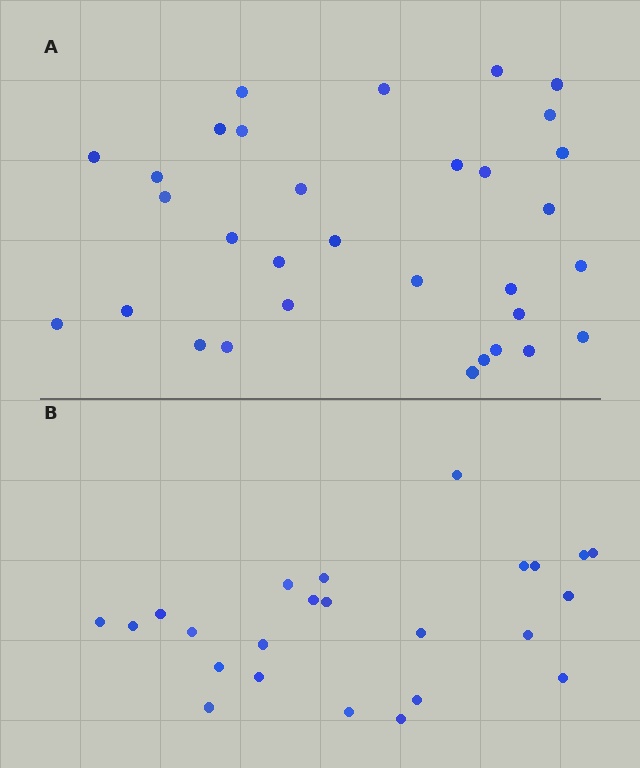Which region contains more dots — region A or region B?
Region A (the top region) has more dots.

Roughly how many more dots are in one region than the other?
Region A has roughly 8 or so more dots than region B.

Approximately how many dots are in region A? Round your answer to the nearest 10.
About 30 dots. (The exact count is 32, which rounds to 30.)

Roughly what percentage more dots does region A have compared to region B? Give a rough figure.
About 35% more.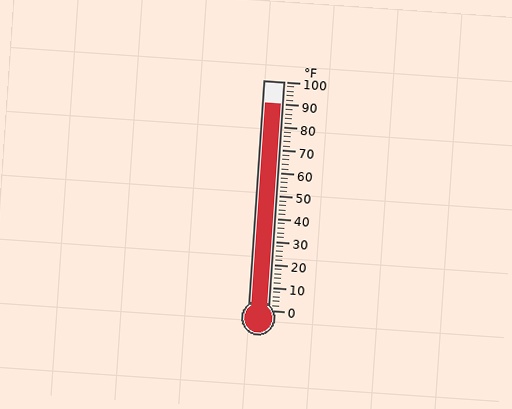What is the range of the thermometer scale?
The thermometer scale ranges from 0°F to 100°F.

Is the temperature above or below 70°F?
The temperature is above 70°F.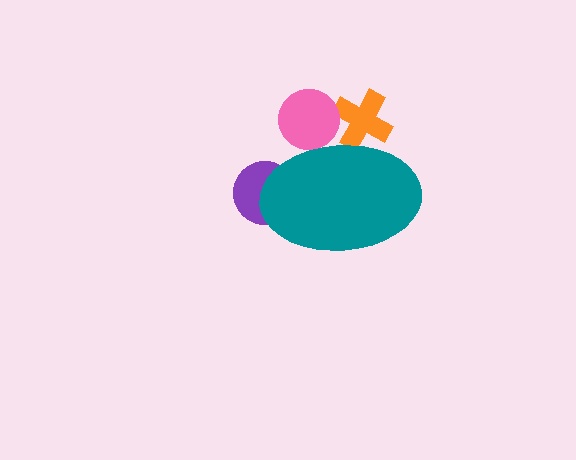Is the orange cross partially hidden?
Yes, the orange cross is partially hidden behind the teal ellipse.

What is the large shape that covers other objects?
A teal ellipse.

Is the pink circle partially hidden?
Yes, the pink circle is partially hidden behind the teal ellipse.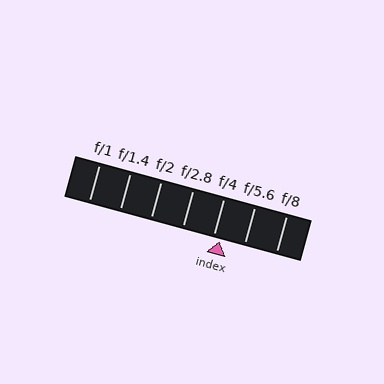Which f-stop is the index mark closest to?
The index mark is closest to f/4.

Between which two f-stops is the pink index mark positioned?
The index mark is between f/4 and f/5.6.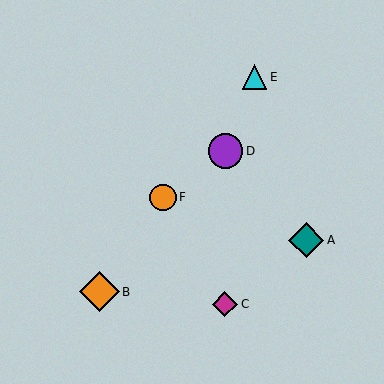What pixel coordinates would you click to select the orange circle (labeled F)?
Click at (163, 197) to select the orange circle F.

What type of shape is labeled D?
Shape D is a purple circle.